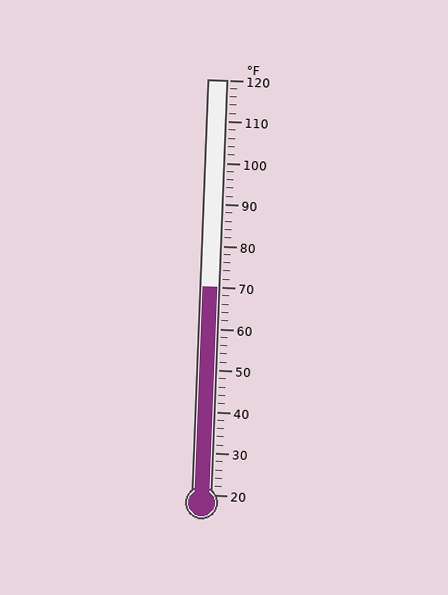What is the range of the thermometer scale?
The thermometer scale ranges from 20°F to 120°F.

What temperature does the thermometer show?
The thermometer shows approximately 70°F.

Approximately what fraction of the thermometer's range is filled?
The thermometer is filled to approximately 50% of its range.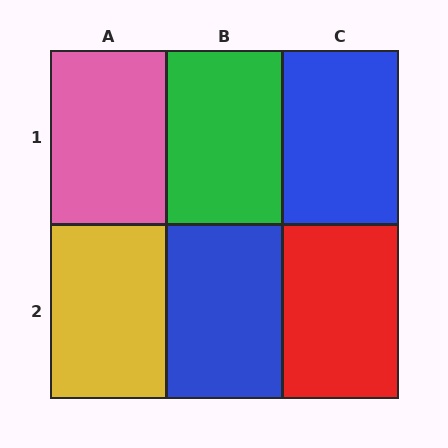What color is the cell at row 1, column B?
Green.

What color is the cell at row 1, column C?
Blue.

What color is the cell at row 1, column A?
Pink.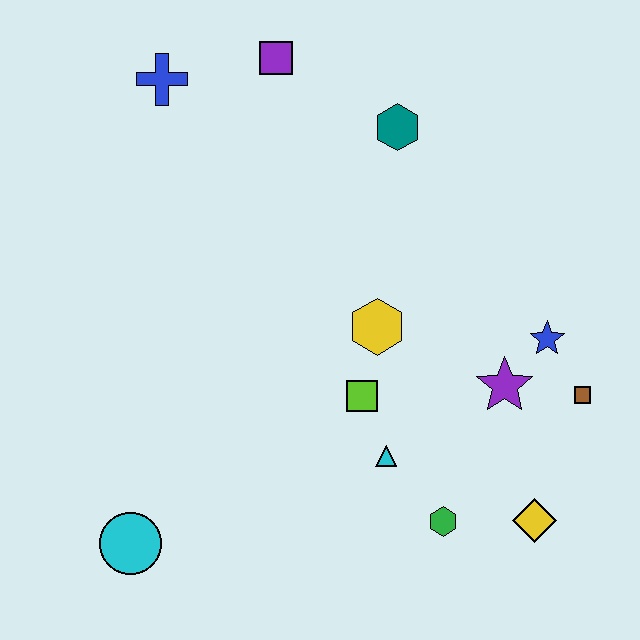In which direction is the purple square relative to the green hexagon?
The purple square is above the green hexagon.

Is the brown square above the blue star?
No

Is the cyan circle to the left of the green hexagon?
Yes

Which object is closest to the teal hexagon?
The purple square is closest to the teal hexagon.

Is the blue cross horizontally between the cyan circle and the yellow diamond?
Yes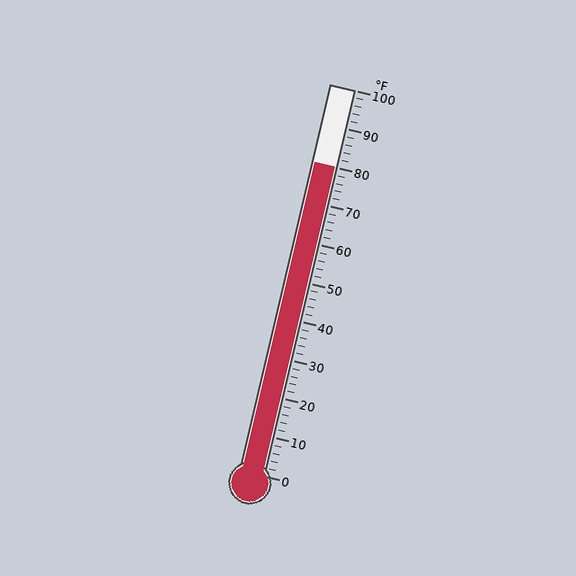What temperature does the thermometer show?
The thermometer shows approximately 80°F.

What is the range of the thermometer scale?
The thermometer scale ranges from 0°F to 100°F.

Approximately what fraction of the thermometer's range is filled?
The thermometer is filled to approximately 80% of its range.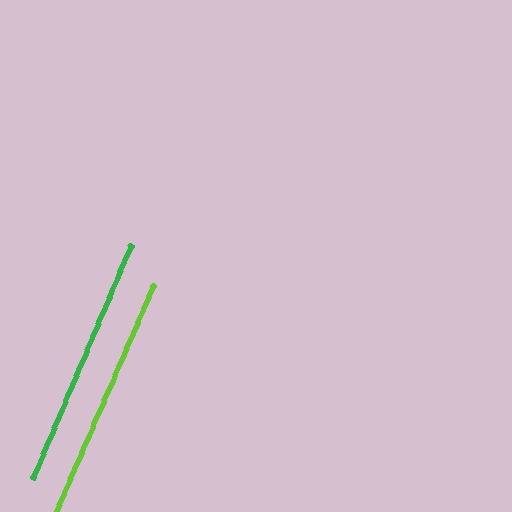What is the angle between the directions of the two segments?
Approximately 0 degrees.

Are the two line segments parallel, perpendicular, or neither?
Parallel — their directions differ by only 0.4°.